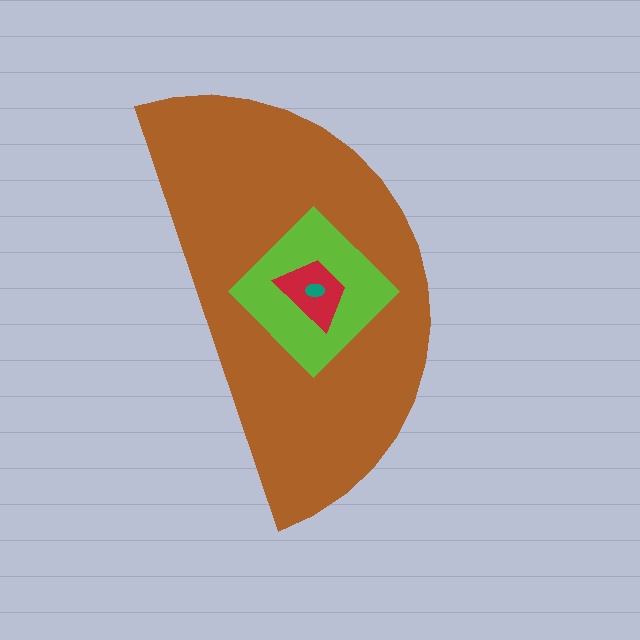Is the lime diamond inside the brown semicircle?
Yes.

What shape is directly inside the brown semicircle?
The lime diamond.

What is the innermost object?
The teal ellipse.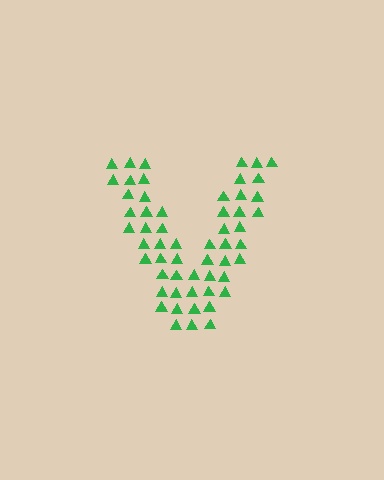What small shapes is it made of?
It is made of small triangles.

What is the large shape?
The large shape is the letter V.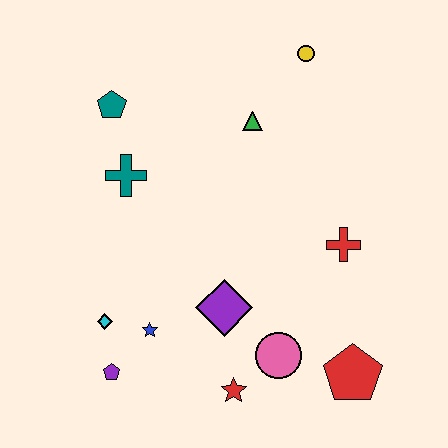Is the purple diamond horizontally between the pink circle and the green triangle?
No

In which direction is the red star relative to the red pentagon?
The red star is to the left of the red pentagon.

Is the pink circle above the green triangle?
No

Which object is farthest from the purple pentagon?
The yellow circle is farthest from the purple pentagon.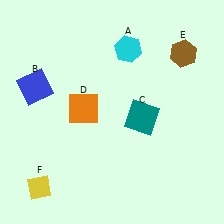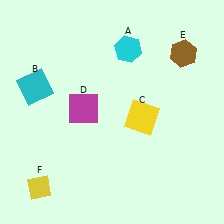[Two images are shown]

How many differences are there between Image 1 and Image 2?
There are 3 differences between the two images.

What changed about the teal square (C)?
In Image 1, C is teal. In Image 2, it changed to yellow.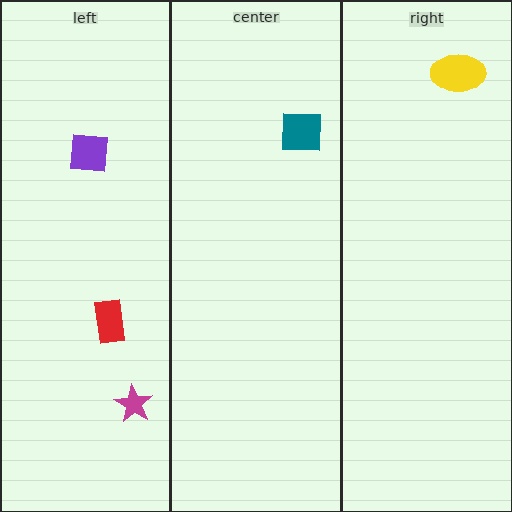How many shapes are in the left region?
3.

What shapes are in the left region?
The magenta star, the purple square, the red rectangle.